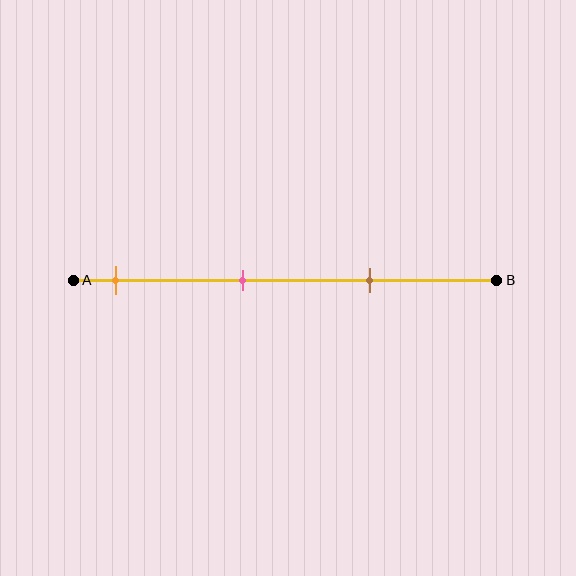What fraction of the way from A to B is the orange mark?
The orange mark is approximately 10% (0.1) of the way from A to B.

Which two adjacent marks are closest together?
The pink and brown marks are the closest adjacent pair.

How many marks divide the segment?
There are 3 marks dividing the segment.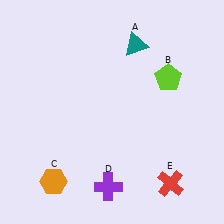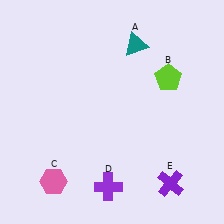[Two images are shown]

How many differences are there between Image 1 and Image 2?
There are 2 differences between the two images.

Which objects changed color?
C changed from orange to pink. E changed from red to purple.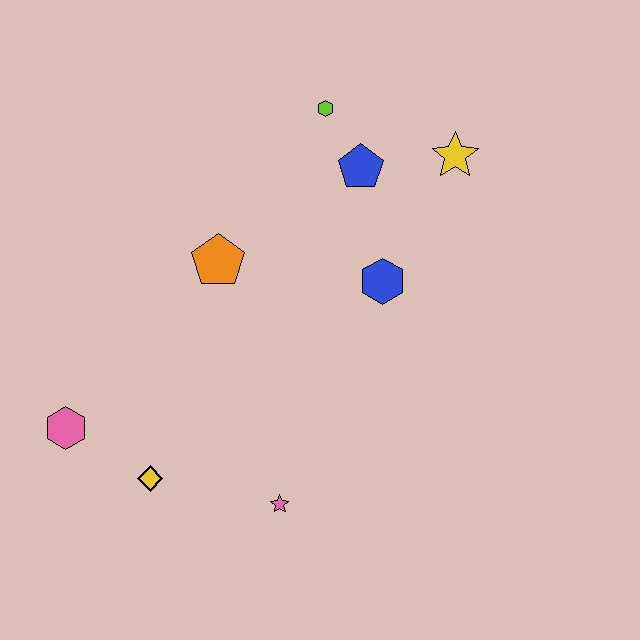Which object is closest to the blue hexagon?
The blue pentagon is closest to the blue hexagon.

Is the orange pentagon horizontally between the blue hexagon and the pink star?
No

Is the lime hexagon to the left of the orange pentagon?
No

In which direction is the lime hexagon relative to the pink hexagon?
The lime hexagon is above the pink hexagon.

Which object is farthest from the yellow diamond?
The yellow star is farthest from the yellow diamond.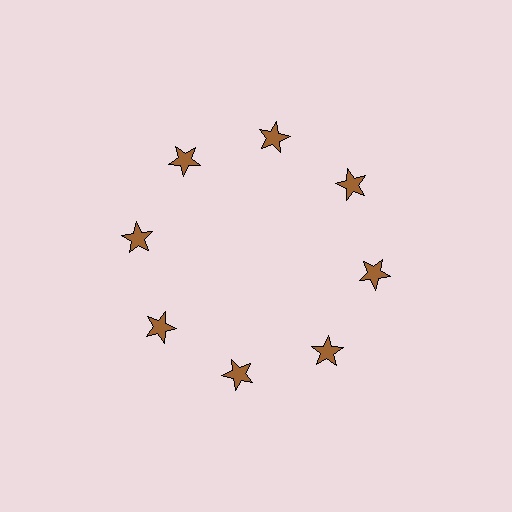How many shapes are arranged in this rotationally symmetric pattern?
There are 8 shapes, arranged in 8 groups of 1.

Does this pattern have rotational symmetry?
Yes, this pattern has 8-fold rotational symmetry. It looks the same after rotating 45 degrees around the center.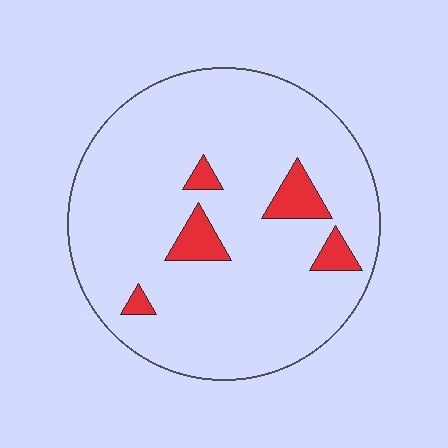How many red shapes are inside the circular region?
5.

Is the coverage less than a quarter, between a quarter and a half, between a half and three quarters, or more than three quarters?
Less than a quarter.